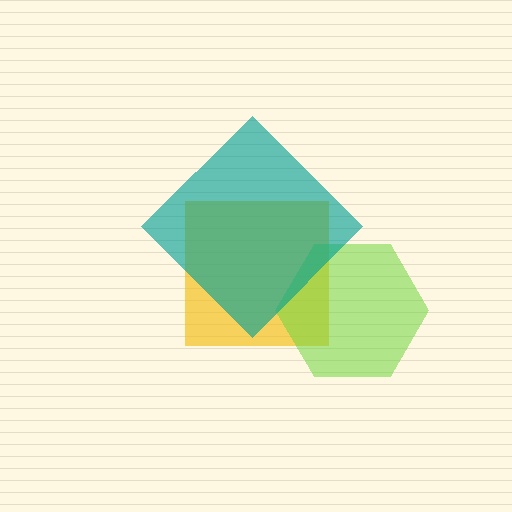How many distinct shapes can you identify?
There are 3 distinct shapes: a yellow square, a lime hexagon, a teal diamond.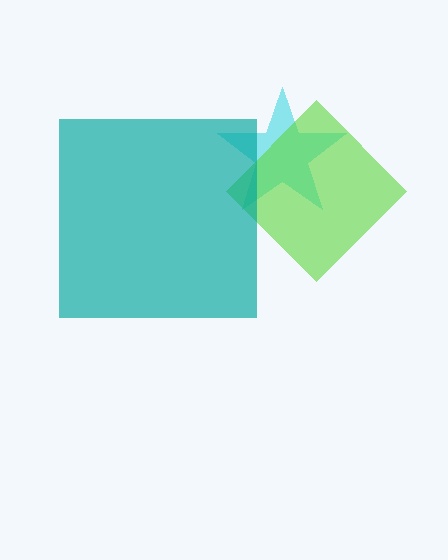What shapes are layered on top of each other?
The layered shapes are: a cyan star, a lime diamond, a teal square.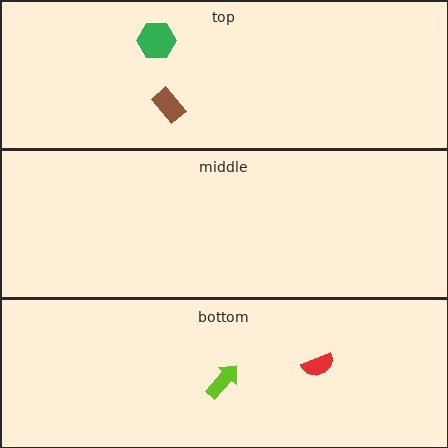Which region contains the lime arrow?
The bottom region.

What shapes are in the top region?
The green hexagon, the brown rectangle.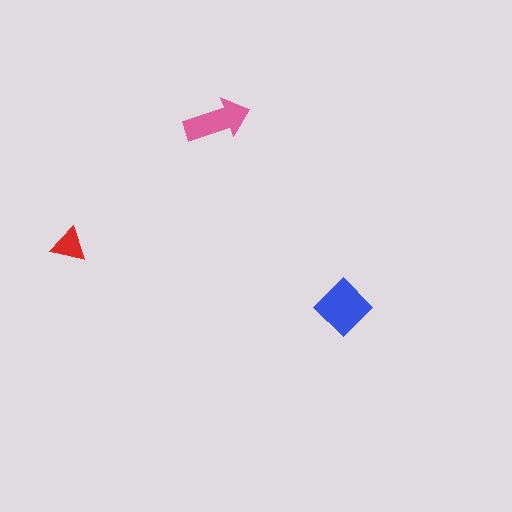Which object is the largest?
The blue diamond.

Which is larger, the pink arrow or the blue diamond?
The blue diamond.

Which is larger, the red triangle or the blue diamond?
The blue diamond.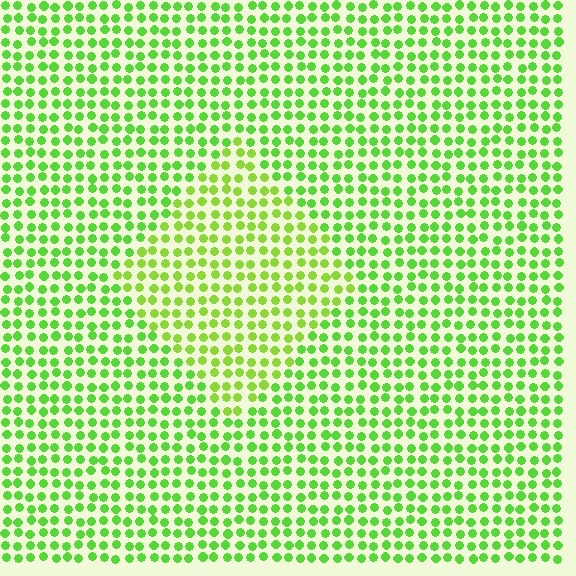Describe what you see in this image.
The image is filled with small lime elements in a uniform arrangement. A diamond-shaped region is visible where the elements are tinted to a slightly different hue, forming a subtle color boundary.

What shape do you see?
I see a diamond.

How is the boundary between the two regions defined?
The boundary is defined purely by a slight shift in hue (about 20 degrees). Spacing, size, and orientation are identical on both sides.